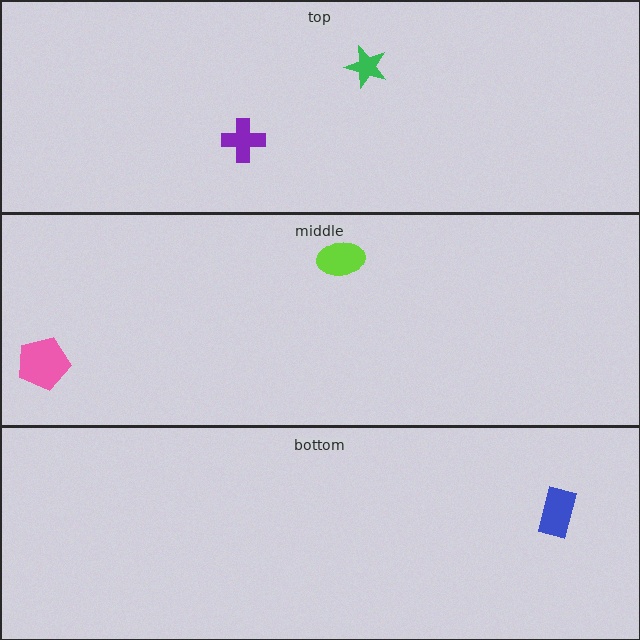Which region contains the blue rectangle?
The bottom region.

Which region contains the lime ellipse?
The middle region.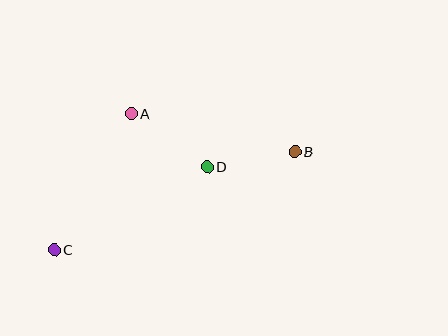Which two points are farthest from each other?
Points B and C are farthest from each other.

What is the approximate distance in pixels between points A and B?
The distance between A and B is approximately 168 pixels.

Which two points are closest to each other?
Points B and D are closest to each other.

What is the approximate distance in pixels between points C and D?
The distance between C and D is approximately 175 pixels.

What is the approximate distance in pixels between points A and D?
The distance between A and D is approximately 93 pixels.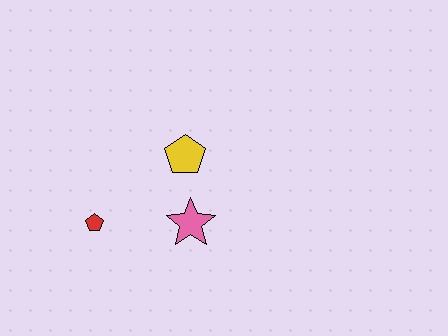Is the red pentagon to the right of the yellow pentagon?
No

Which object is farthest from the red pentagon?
The yellow pentagon is farthest from the red pentagon.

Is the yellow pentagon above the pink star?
Yes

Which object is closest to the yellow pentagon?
The pink star is closest to the yellow pentagon.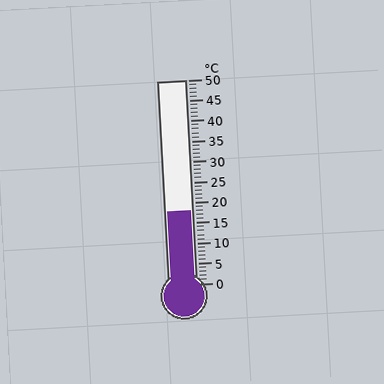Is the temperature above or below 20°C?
The temperature is below 20°C.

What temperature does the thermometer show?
The thermometer shows approximately 18°C.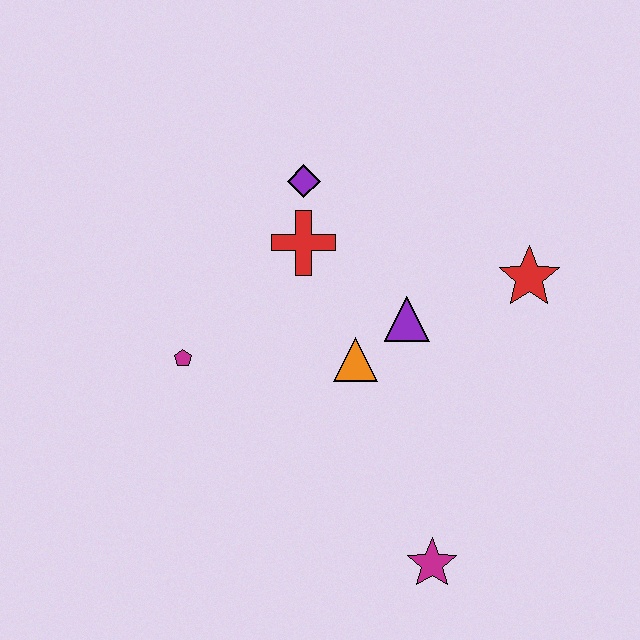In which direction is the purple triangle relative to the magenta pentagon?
The purple triangle is to the right of the magenta pentagon.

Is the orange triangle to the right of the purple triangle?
No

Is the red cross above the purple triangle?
Yes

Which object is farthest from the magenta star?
The purple diamond is farthest from the magenta star.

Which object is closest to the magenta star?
The orange triangle is closest to the magenta star.